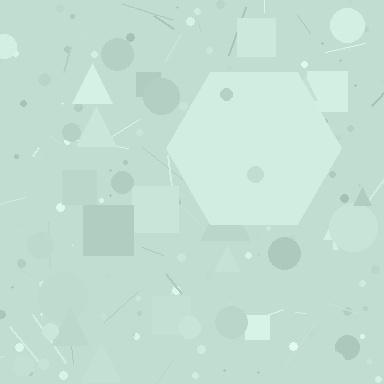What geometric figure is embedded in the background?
A hexagon is embedded in the background.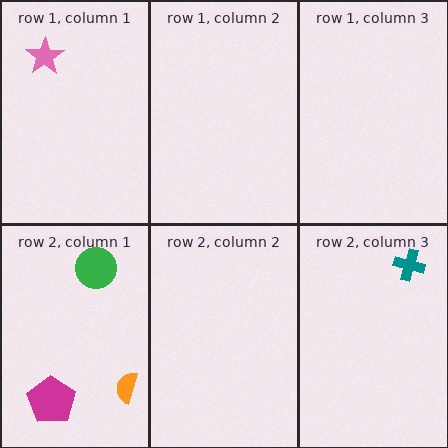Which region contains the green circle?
The row 2, column 1 region.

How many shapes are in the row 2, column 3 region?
1.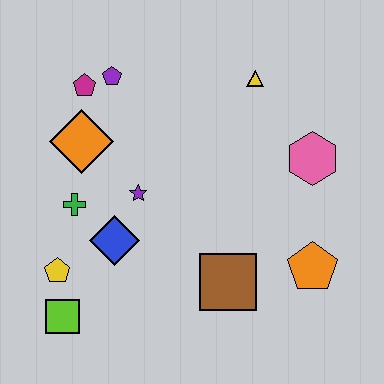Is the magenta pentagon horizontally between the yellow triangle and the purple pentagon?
No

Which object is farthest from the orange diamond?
The orange pentagon is farthest from the orange diamond.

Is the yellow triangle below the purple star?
No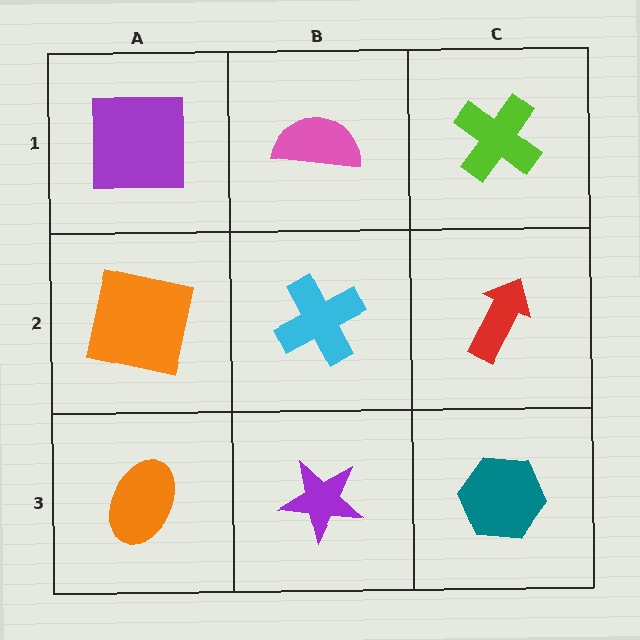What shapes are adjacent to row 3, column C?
A red arrow (row 2, column C), a purple star (row 3, column B).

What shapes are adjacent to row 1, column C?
A red arrow (row 2, column C), a pink semicircle (row 1, column B).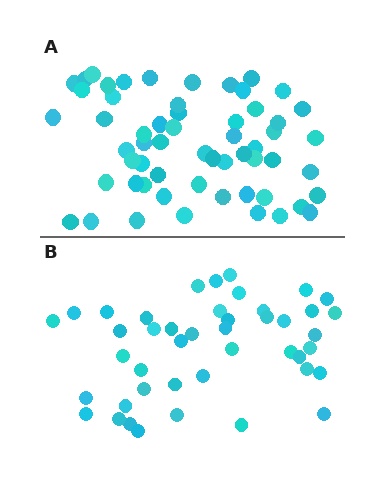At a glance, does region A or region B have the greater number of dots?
Region A (the top region) has more dots.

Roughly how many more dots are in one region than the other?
Region A has approximately 15 more dots than region B.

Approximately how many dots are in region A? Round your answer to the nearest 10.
About 60 dots. (The exact count is 58, which rounds to 60.)